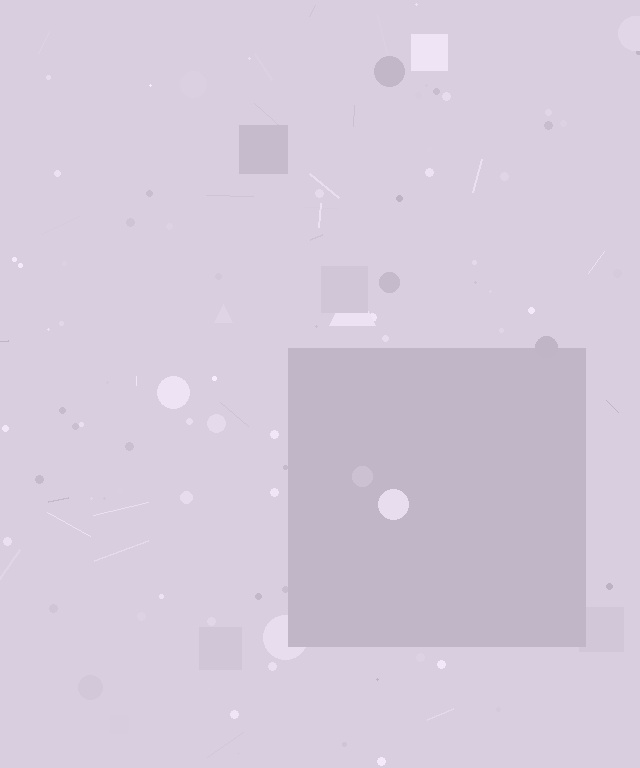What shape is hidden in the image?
A square is hidden in the image.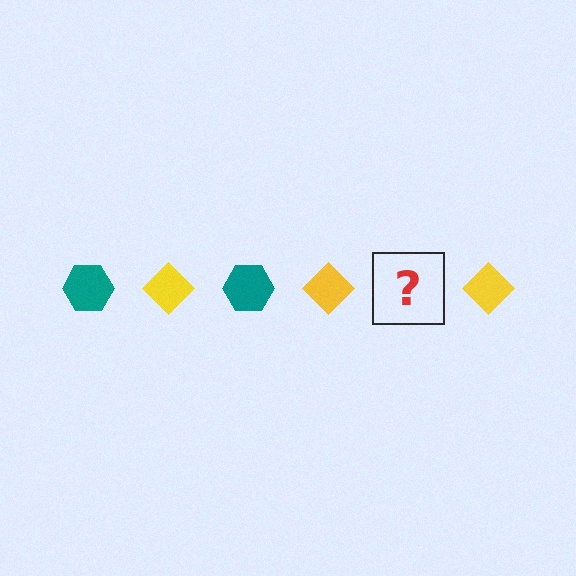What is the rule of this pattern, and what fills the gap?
The rule is that the pattern alternates between teal hexagon and yellow diamond. The gap should be filled with a teal hexagon.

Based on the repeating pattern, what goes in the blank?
The blank should be a teal hexagon.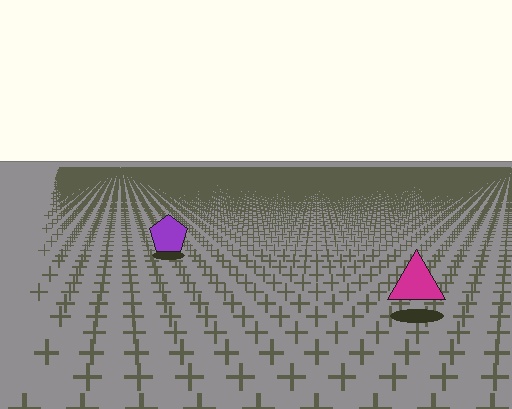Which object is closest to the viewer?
The magenta triangle is closest. The texture marks near it are larger and more spread out.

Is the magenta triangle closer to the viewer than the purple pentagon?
Yes. The magenta triangle is closer — you can tell from the texture gradient: the ground texture is coarser near it.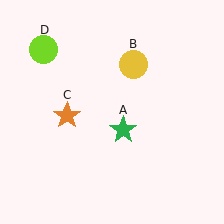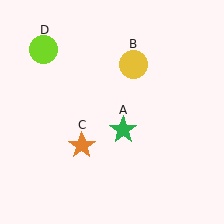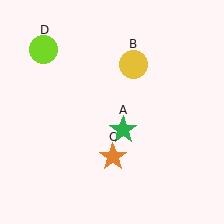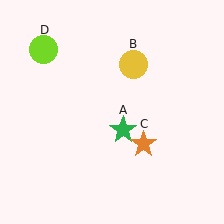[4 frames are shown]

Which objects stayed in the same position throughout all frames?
Green star (object A) and yellow circle (object B) and lime circle (object D) remained stationary.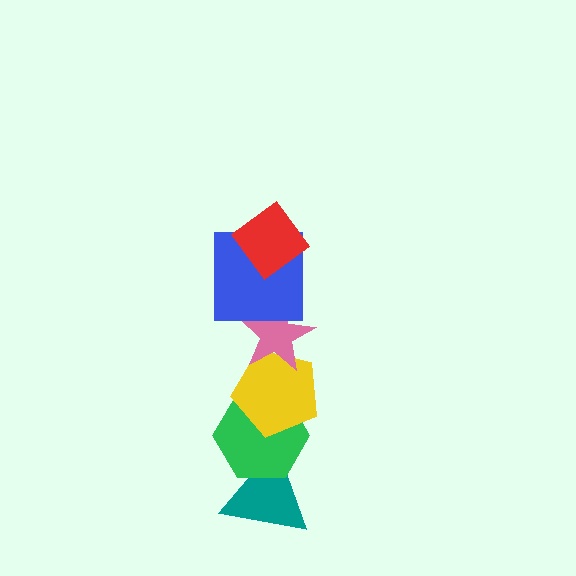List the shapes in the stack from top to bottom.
From top to bottom: the red diamond, the blue square, the pink star, the yellow pentagon, the green hexagon, the teal triangle.